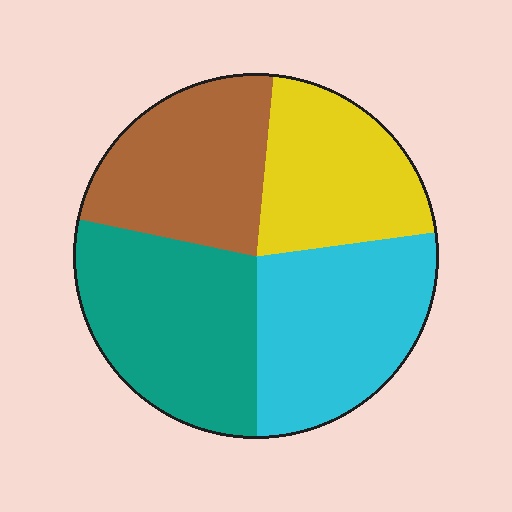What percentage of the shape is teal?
Teal takes up about one quarter (1/4) of the shape.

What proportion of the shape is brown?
Brown takes up less than a quarter of the shape.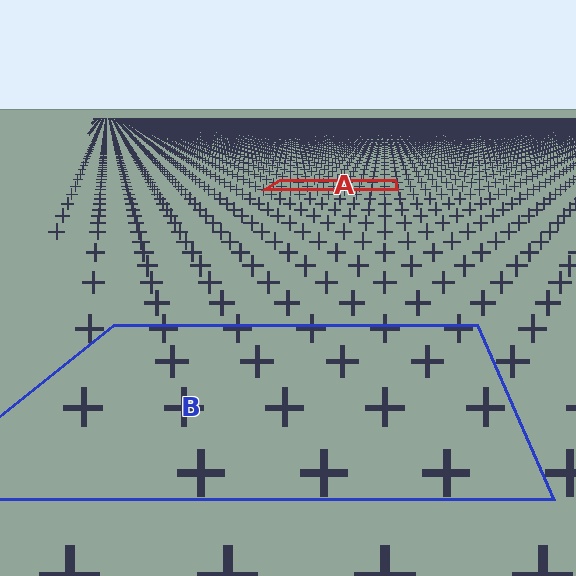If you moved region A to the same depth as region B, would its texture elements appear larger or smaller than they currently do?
They would appear larger. At a closer depth, the same texture elements are projected at a bigger on-screen size.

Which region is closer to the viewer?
Region B is closer. The texture elements there are larger and more spread out.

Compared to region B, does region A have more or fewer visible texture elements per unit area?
Region A has more texture elements per unit area — they are packed more densely because it is farther away.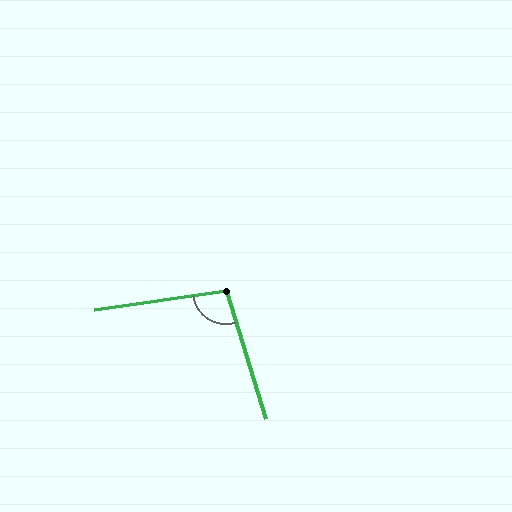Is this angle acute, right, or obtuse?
It is obtuse.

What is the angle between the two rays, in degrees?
Approximately 99 degrees.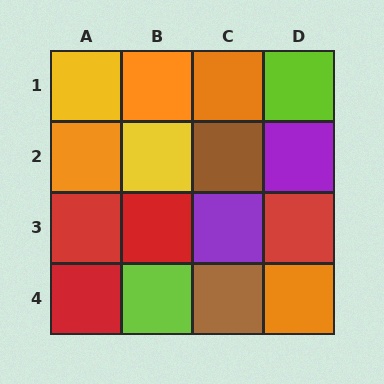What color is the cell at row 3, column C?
Purple.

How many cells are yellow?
2 cells are yellow.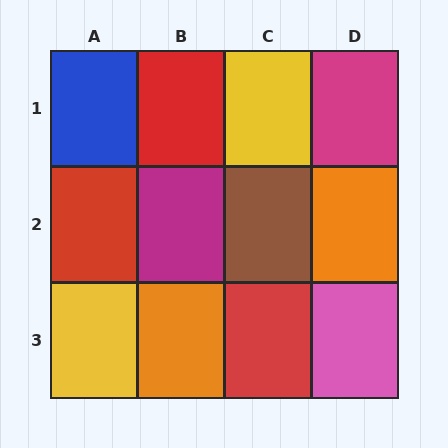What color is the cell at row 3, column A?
Yellow.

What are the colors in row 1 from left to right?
Blue, red, yellow, magenta.